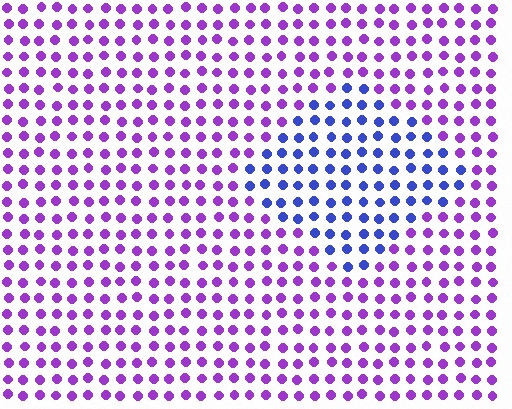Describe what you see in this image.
The image is filled with small purple elements in a uniform arrangement. A diamond-shaped region is visible where the elements are tinted to a slightly different hue, forming a subtle color boundary.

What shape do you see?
I see a diamond.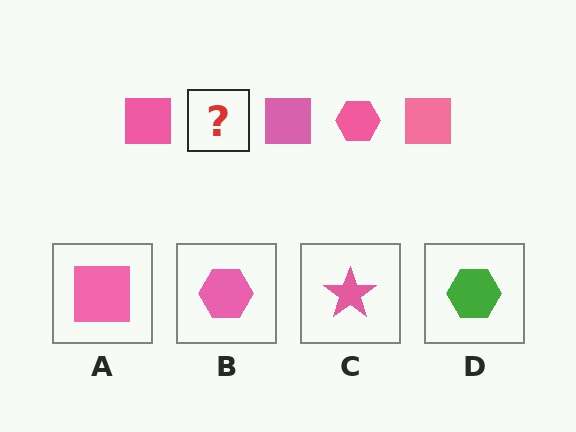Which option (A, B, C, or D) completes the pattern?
B.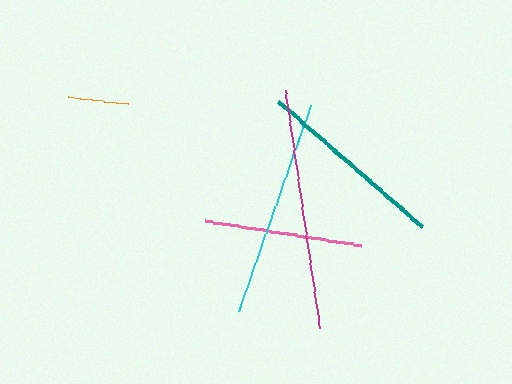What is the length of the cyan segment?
The cyan segment is approximately 219 pixels long.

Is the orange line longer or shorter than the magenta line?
The magenta line is longer than the orange line.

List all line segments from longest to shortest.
From longest to shortest: magenta, cyan, teal, pink, orange.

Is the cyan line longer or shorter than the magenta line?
The magenta line is longer than the cyan line.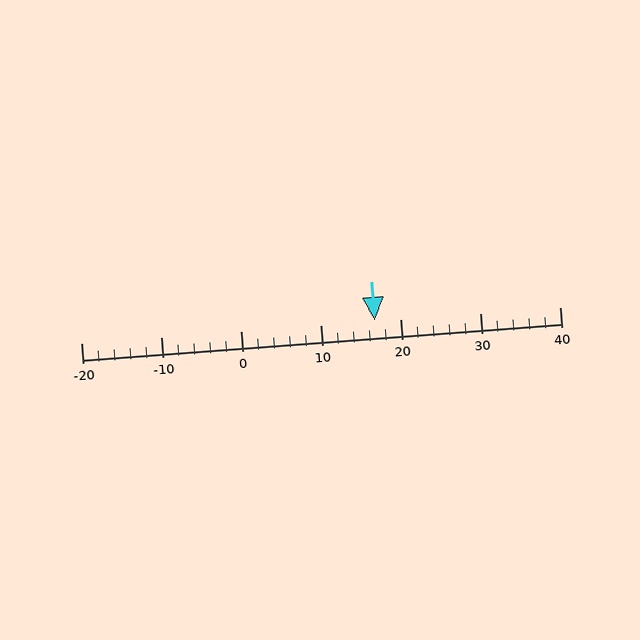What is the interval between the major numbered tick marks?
The major tick marks are spaced 10 units apart.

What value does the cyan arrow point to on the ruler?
The cyan arrow points to approximately 17.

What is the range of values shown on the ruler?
The ruler shows values from -20 to 40.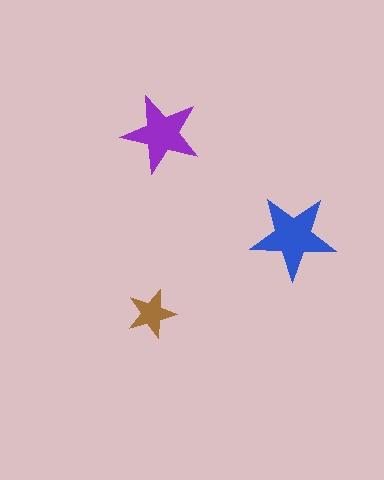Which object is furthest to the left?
The brown star is leftmost.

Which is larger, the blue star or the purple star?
The blue one.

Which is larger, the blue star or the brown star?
The blue one.